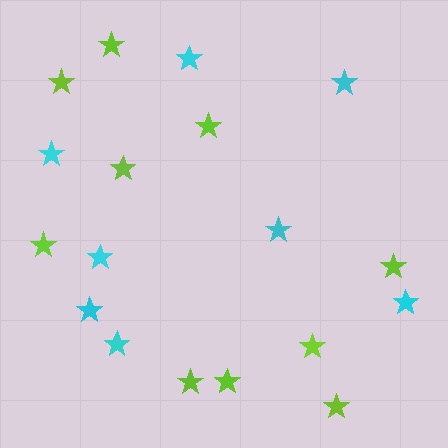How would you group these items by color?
There are 2 groups: one group of cyan stars (8) and one group of lime stars (10).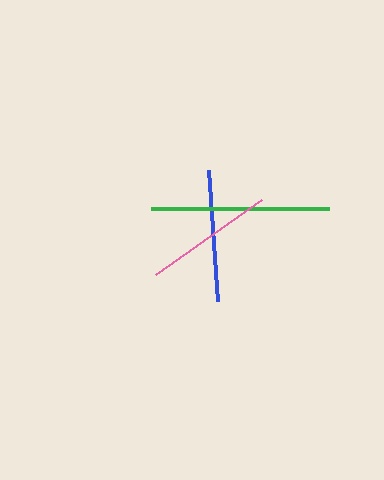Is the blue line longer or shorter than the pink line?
The blue line is longer than the pink line.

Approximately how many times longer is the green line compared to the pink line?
The green line is approximately 1.4 times the length of the pink line.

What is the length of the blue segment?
The blue segment is approximately 131 pixels long.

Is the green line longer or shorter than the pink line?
The green line is longer than the pink line.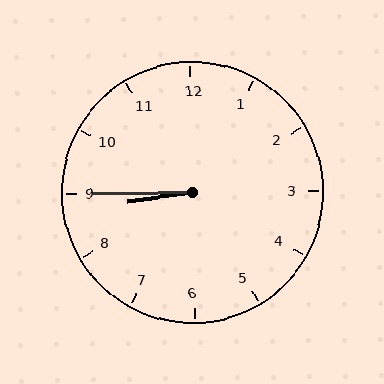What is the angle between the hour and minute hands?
Approximately 8 degrees.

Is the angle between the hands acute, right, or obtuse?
It is acute.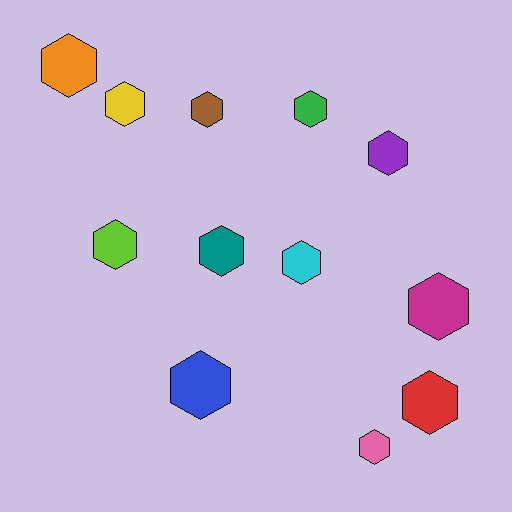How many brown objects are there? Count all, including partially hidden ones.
There is 1 brown object.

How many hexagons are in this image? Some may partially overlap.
There are 12 hexagons.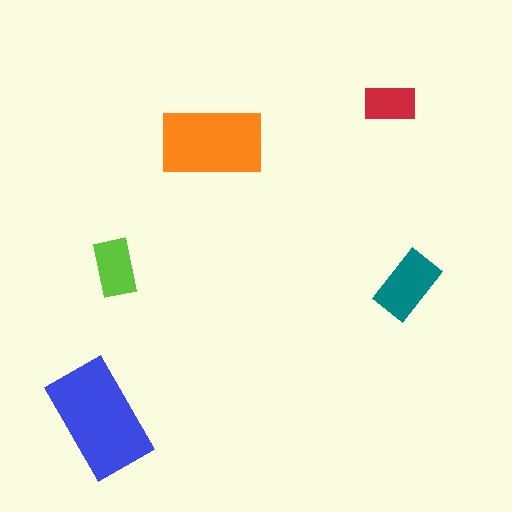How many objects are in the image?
There are 5 objects in the image.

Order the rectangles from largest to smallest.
the blue one, the orange one, the teal one, the lime one, the red one.